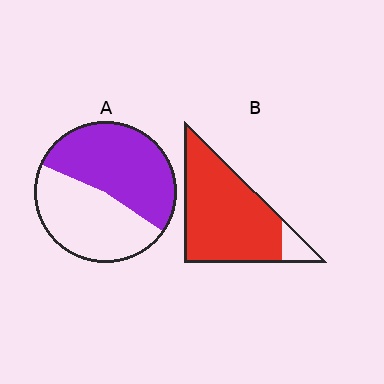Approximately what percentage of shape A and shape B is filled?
A is approximately 55% and B is approximately 90%.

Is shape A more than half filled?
Roughly half.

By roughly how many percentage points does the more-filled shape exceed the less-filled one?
By roughly 35 percentage points (B over A).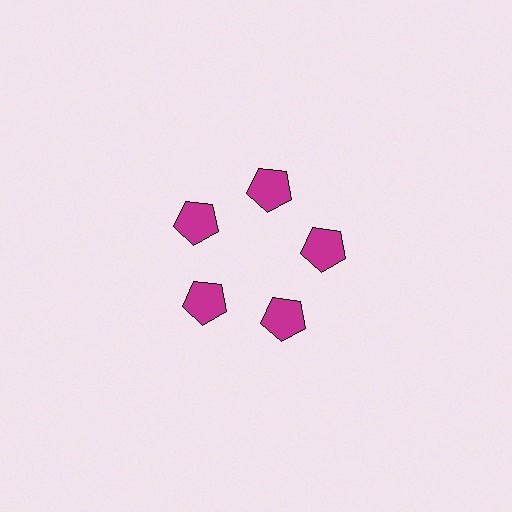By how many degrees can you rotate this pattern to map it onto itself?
The pattern maps onto itself every 72 degrees of rotation.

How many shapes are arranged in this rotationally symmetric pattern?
There are 5 shapes, arranged in 5 groups of 1.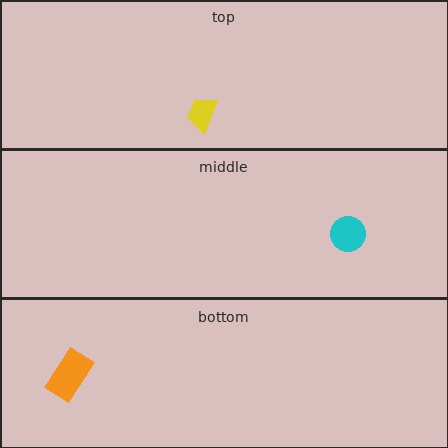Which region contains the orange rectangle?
The bottom region.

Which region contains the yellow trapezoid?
The top region.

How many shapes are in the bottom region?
1.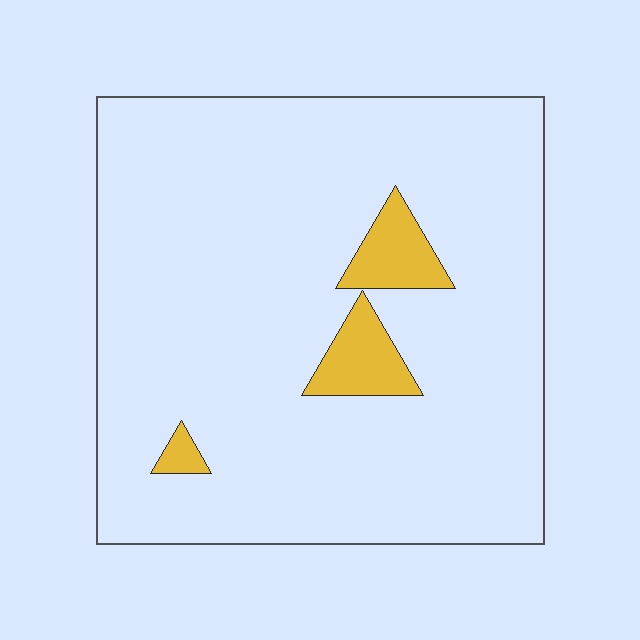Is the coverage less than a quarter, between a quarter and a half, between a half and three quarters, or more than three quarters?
Less than a quarter.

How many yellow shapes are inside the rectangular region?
3.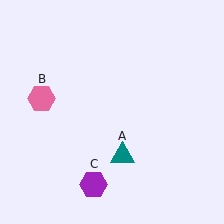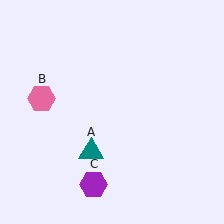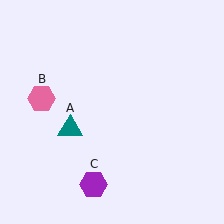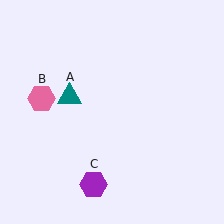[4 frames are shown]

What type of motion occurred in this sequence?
The teal triangle (object A) rotated clockwise around the center of the scene.